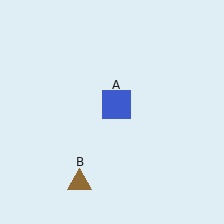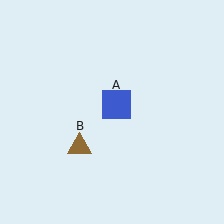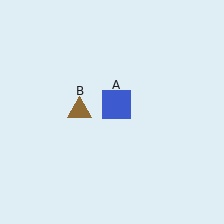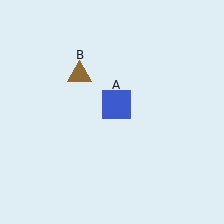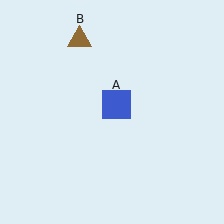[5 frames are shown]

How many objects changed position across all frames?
1 object changed position: brown triangle (object B).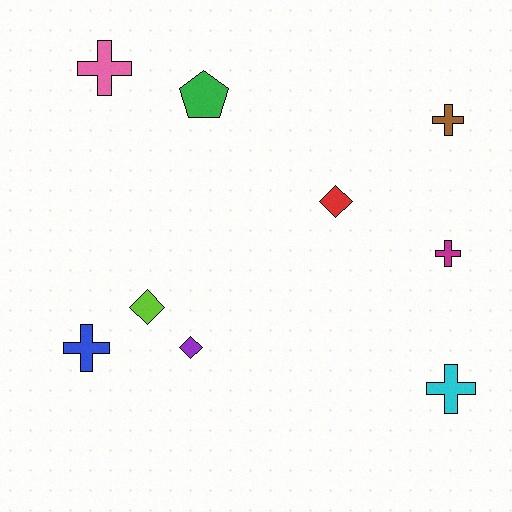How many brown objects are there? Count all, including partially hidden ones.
There is 1 brown object.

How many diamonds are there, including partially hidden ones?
There are 3 diamonds.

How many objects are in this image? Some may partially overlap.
There are 9 objects.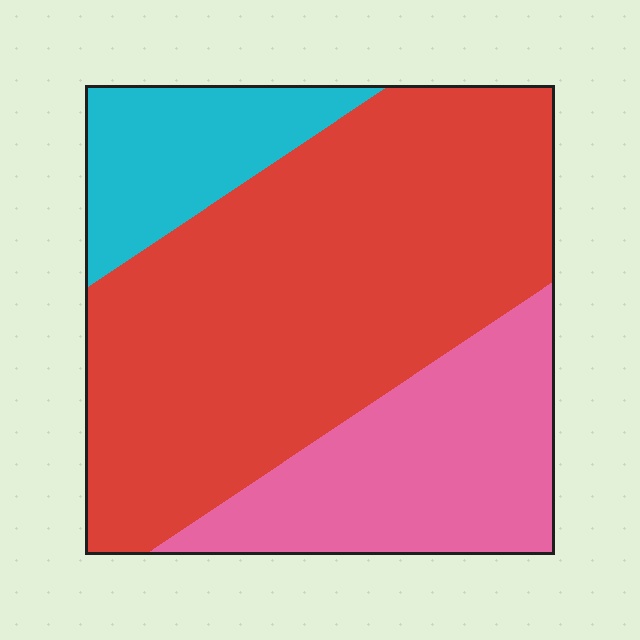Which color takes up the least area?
Cyan, at roughly 15%.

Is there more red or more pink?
Red.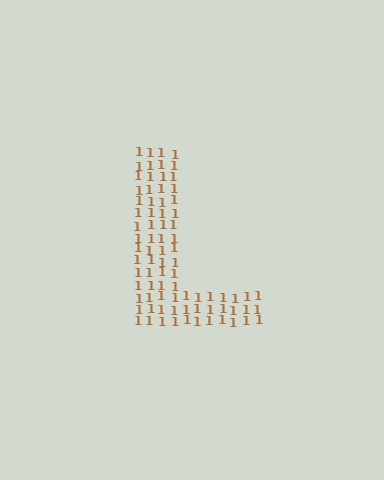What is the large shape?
The large shape is the letter L.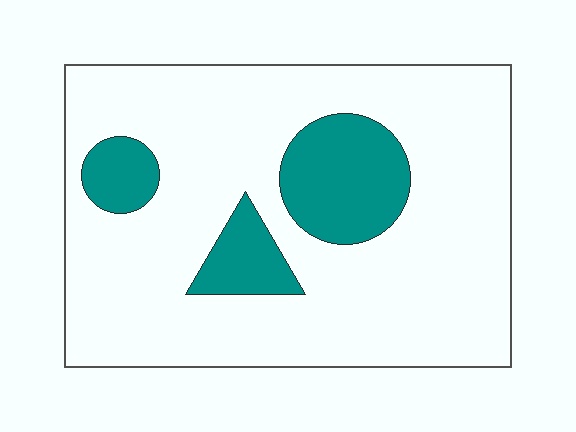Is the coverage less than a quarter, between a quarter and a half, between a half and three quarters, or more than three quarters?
Less than a quarter.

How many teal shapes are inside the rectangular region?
3.